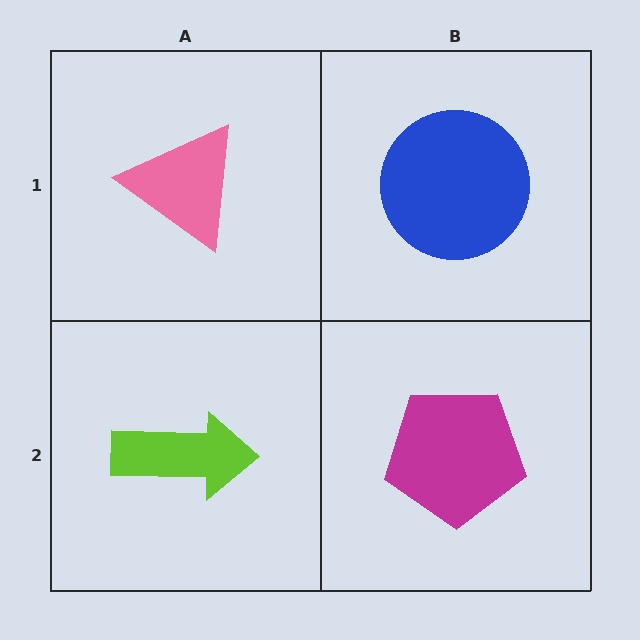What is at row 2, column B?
A magenta pentagon.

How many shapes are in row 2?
2 shapes.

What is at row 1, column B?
A blue circle.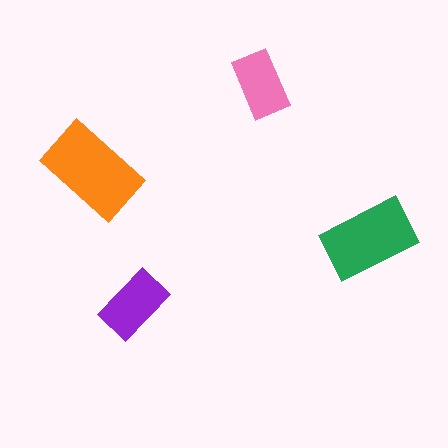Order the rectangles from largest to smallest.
the orange one, the green one, the purple one, the pink one.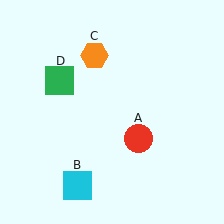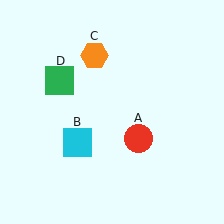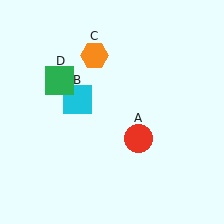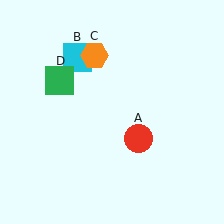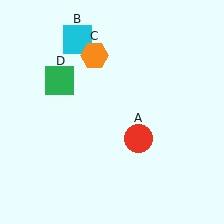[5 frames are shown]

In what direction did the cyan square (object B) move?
The cyan square (object B) moved up.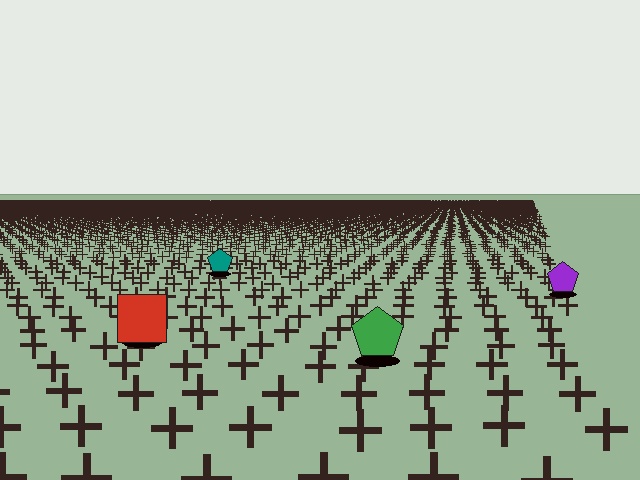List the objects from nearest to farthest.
From nearest to farthest: the green pentagon, the red square, the purple pentagon, the teal pentagon.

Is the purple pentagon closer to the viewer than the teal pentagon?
Yes. The purple pentagon is closer — you can tell from the texture gradient: the ground texture is coarser near it.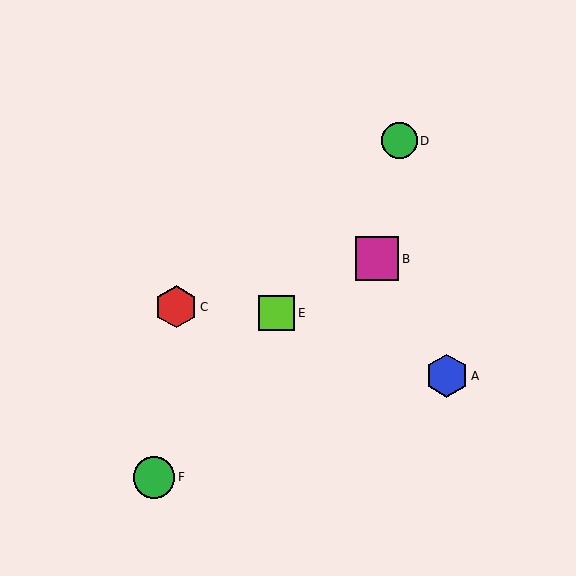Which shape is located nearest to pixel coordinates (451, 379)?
The blue hexagon (labeled A) at (447, 376) is nearest to that location.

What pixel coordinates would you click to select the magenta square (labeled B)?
Click at (377, 259) to select the magenta square B.